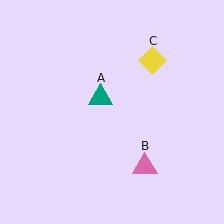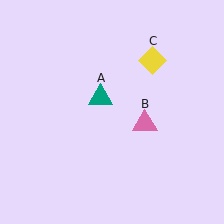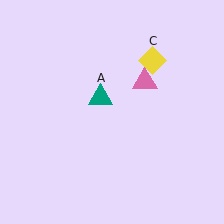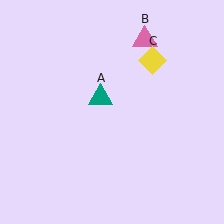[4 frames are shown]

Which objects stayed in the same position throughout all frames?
Teal triangle (object A) and yellow diamond (object C) remained stationary.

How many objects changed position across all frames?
1 object changed position: pink triangle (object B).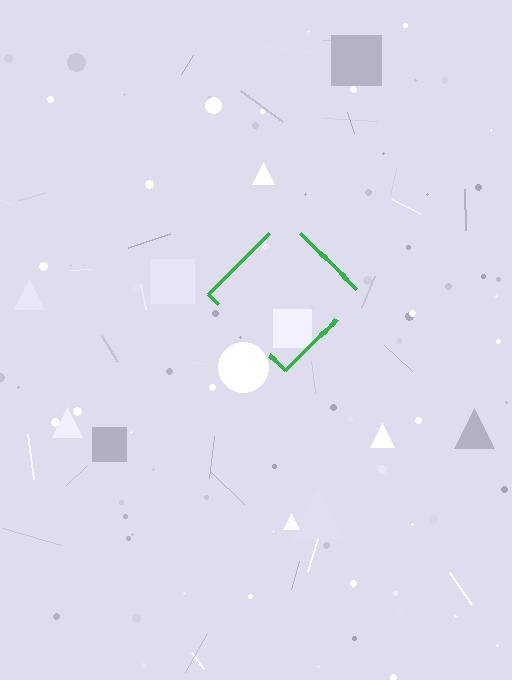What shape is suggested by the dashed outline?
The dashed outline suggests a diamond.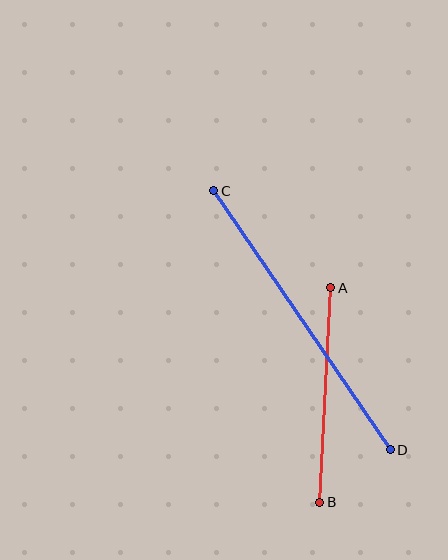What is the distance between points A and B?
The distance is approximately 215 pixels.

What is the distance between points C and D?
The distance is approximately 313 pixels.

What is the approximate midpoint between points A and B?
The midpoint is at approximately (325, 395) pixels.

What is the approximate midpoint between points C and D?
The midpoint is at approximately (302, 320) pixels.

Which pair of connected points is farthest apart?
Points C and D are farthest apart.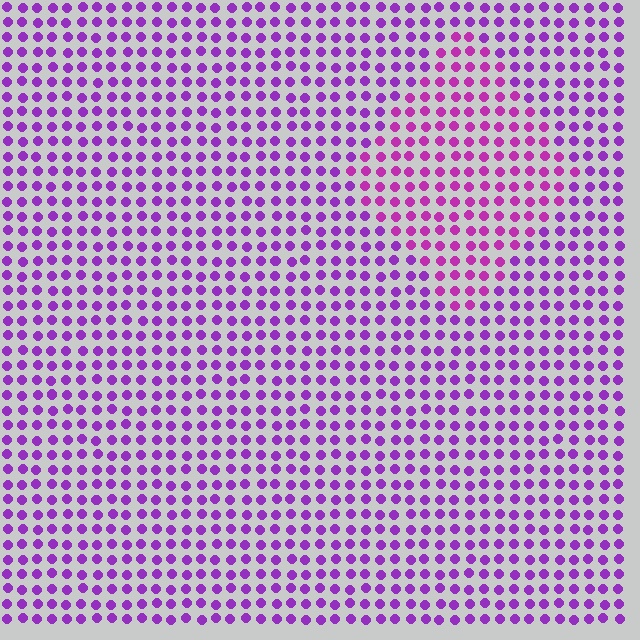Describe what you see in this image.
The image is filled with small purple elements in a uniform arrangement. A diamond-shaped region is visible where the elements are tinted to a slightly different hue, forming a subtle color boundary.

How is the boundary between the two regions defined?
The boundary is defined purely by a slight shift in hue (about 25 degrees). Spacing, size, and orientation are identical on both sides.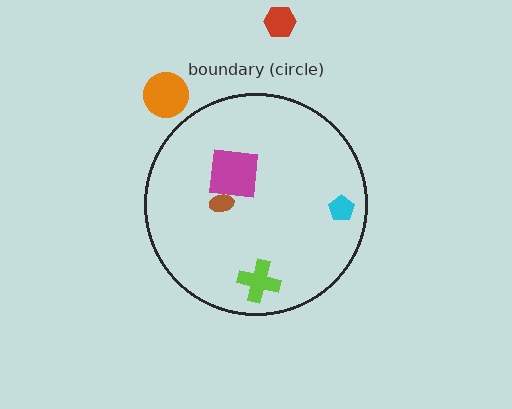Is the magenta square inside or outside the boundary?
Inside.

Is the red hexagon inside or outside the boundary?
Outside.